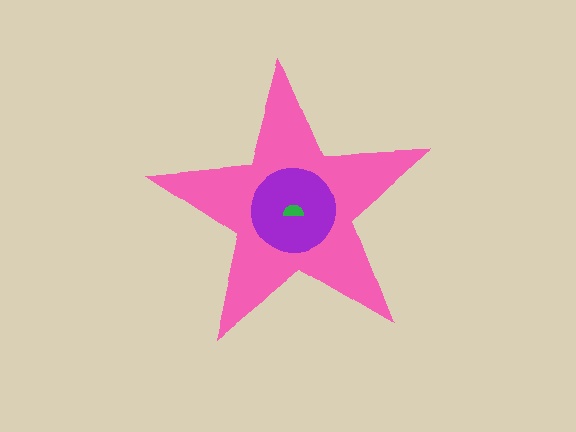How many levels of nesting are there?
3.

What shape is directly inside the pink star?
The purple circle.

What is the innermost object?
The green semicircle.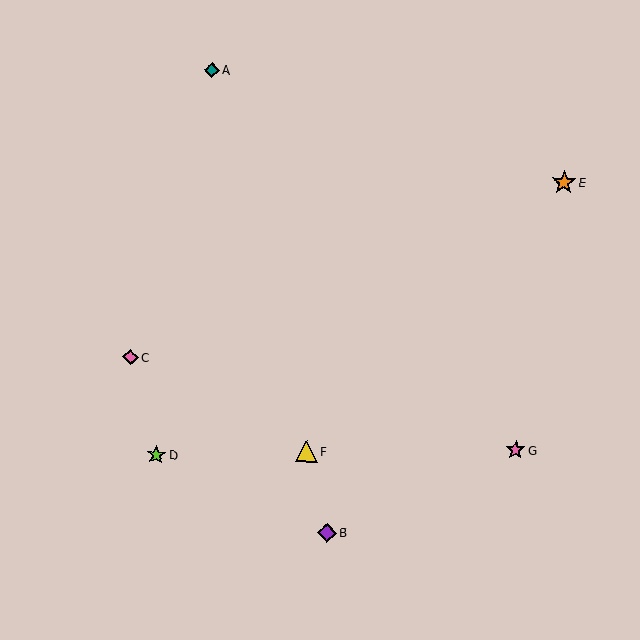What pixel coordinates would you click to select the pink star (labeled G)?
Click at (516, 450) to select the pink star G.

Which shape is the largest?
The orange star (labeled E) is the largest.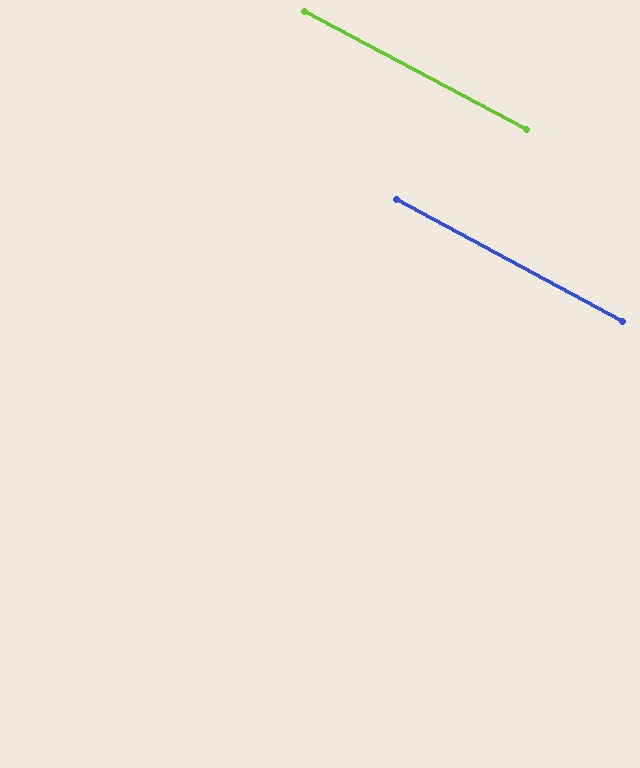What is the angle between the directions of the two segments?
Approximately 0 degrees.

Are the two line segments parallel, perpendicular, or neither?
Parallel — their directions differ by only 0.2°.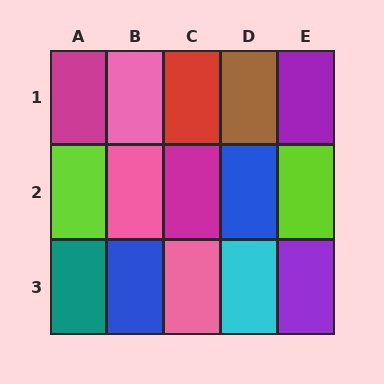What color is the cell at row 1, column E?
Purple.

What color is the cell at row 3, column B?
Blue.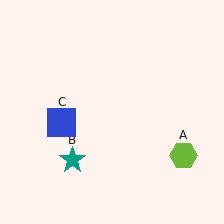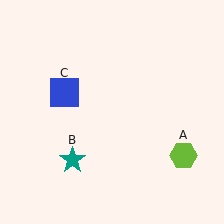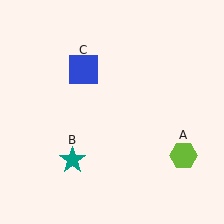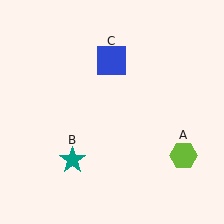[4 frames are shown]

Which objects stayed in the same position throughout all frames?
Lime hexagon (object A) and teal star (object B) remained stationary.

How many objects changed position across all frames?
1 object changed position: blue square (object C).